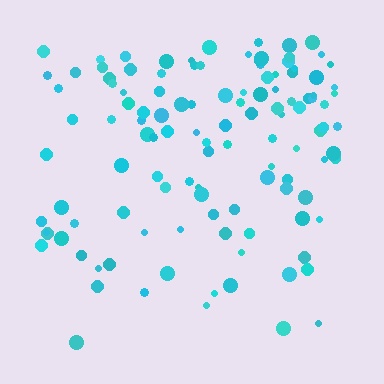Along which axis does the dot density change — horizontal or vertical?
Vertical.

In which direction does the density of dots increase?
From bottom to top, with the top side densest.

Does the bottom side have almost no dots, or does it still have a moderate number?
Still a moderate number, just noticeably fewer than the top.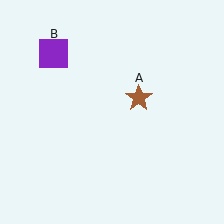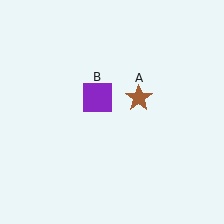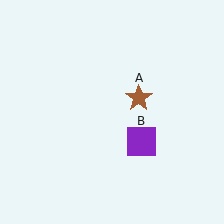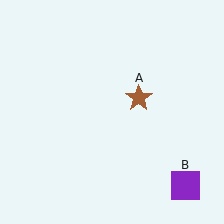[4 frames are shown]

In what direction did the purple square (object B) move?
The purple square (object B) moved down and to the right.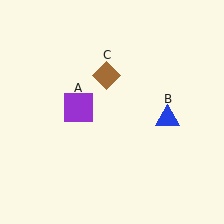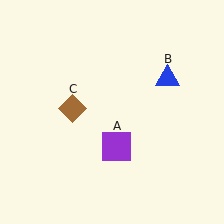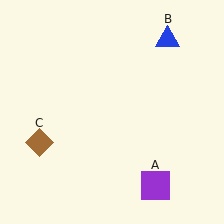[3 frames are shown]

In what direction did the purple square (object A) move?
The purple square (object A) moved down and to the right.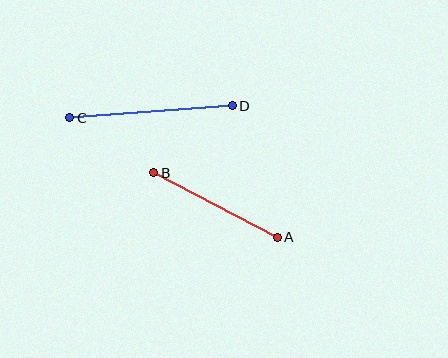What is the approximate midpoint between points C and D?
The midpoint is at approximately (151, 112) pixels.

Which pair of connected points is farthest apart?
Points C and D are farthest apart.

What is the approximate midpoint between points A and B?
The midpoint is at approximately (215, 205) pixels.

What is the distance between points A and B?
The distance is approximately 139 pixels.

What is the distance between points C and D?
The distance is approximately 163 pixels.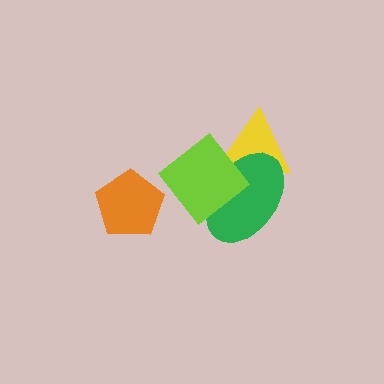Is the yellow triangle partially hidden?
Yes, it is partially covered by another shape.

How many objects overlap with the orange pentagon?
0 objects overlap with the orange pentagon.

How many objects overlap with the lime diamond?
2 objects overlap with the lime diamond.